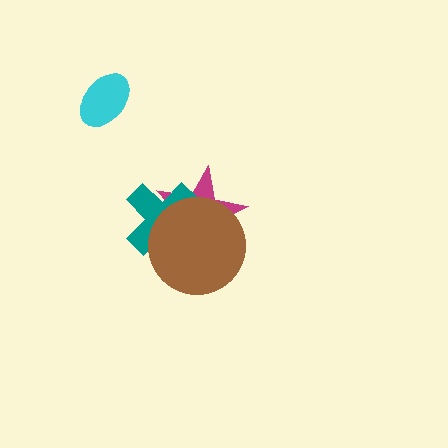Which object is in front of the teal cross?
The brown circle is in front of the teal cross.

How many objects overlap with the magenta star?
2 objects overlap with the magenta star.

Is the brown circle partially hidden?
No, no other shape covers it.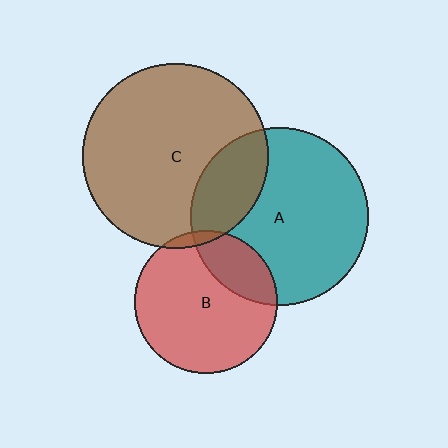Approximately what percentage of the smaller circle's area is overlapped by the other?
Approximately 25%.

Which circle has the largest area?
Circle C (brown).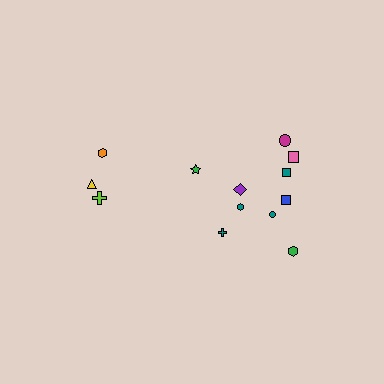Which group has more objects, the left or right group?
The right group.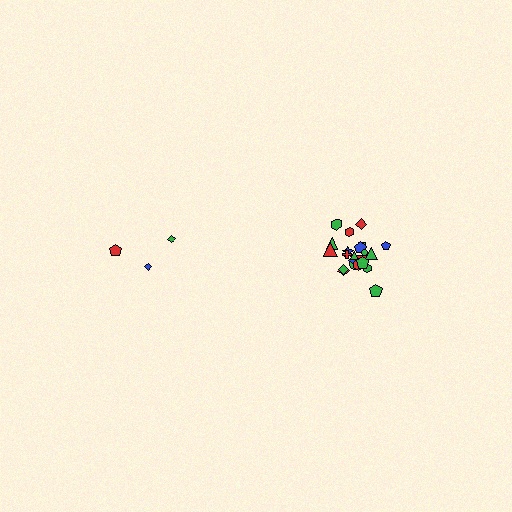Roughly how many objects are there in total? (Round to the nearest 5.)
Roughly 25 objects in total.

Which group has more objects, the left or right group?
The right group.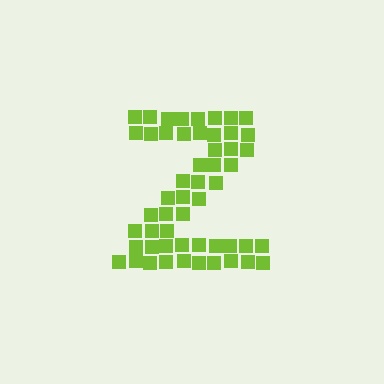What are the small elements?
The small elements are squares.